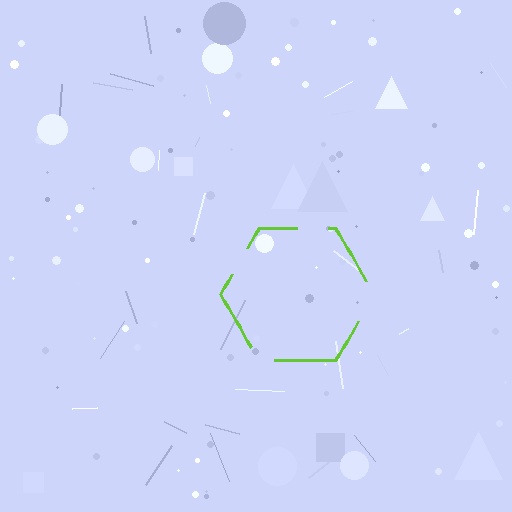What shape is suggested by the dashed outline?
The dashed outline suggests a hexagon.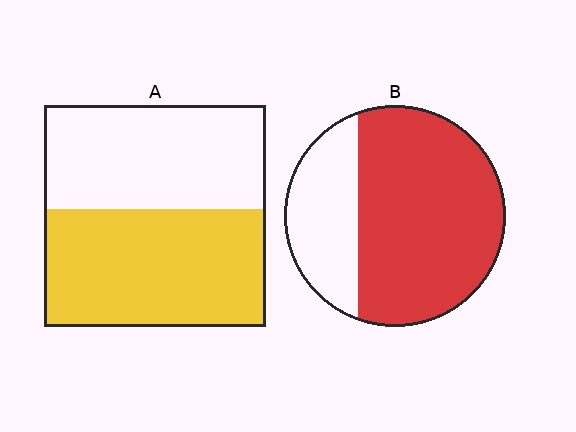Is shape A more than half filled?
Roughly half.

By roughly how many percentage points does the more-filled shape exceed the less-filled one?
By roughly 20 percentage points (B over A).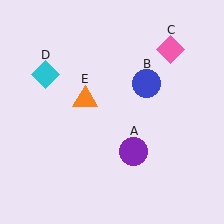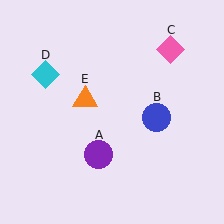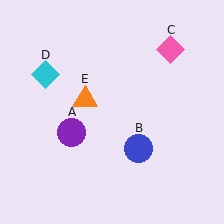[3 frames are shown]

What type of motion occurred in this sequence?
The purple circle (object A), blue circle (object B) rotated clockwise around the center of the scene.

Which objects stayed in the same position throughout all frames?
Pink diamond (object C) and cyan diamond (object D) and orange triangle (object E) remained stationary.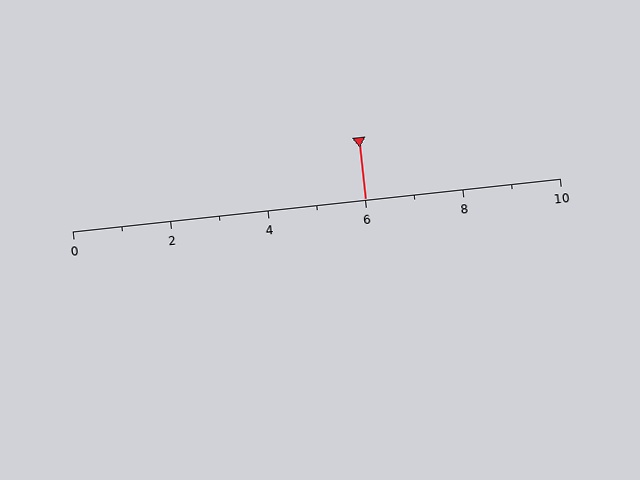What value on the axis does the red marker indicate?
The marker indicates approximately 6.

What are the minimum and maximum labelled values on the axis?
The axis runs from 0 to 10.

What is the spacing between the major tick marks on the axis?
The major ticks are spaced 2 apart.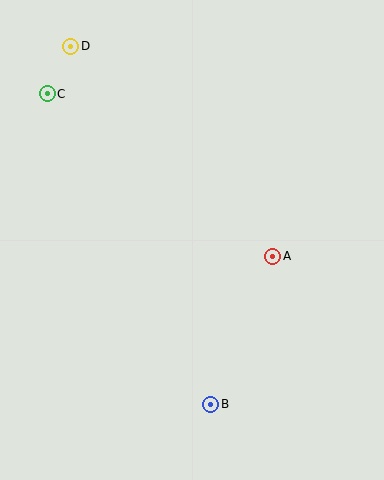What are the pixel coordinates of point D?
Point D is at (71, 46).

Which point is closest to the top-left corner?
Point D is closest to the top-left corner.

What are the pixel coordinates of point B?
Point B is at (211, 404).